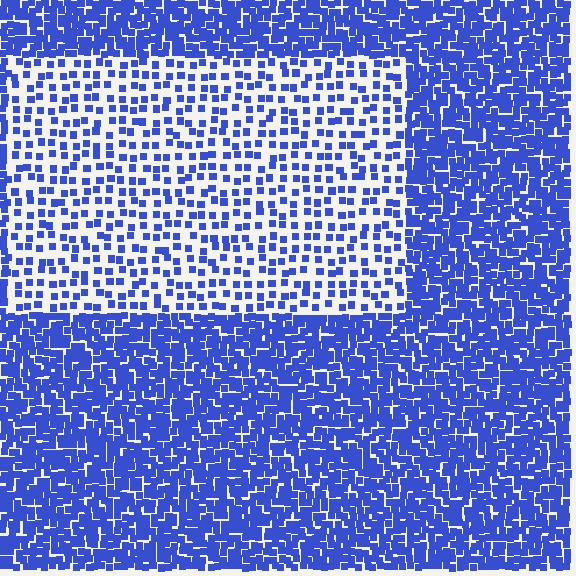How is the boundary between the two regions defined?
The boundary is defined by a change in element density (approximately 2.6x ratio). All elements are the same color, size, and shape.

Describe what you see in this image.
The image contains small blue elements arranged at two different densities. A rectangle-shaped region is visible where the elements are less densely packed than the surrounding area.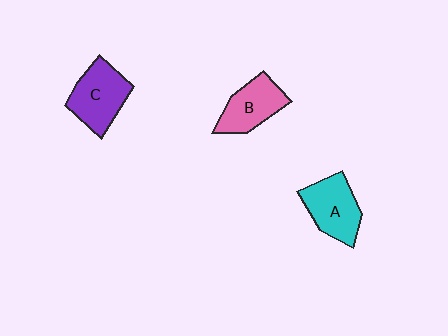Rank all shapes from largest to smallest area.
From largest to smallest: C (purple), A (cyan), B (pink).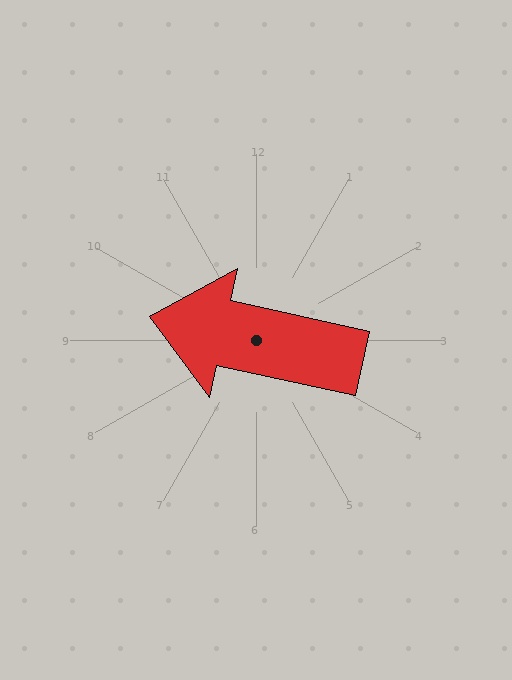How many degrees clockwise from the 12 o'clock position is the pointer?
Approximately 282 degrees.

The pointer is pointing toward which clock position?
Roughly 9 o'clock.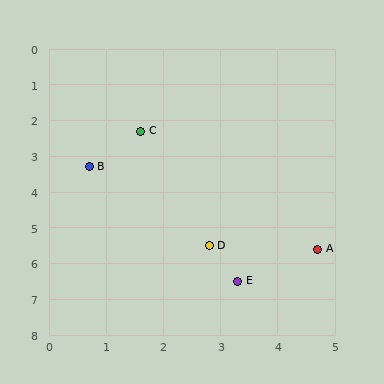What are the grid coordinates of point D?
Point D is at approximately (2.8, 5.5).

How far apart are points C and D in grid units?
Points C and D are about 3.4 grid units apart.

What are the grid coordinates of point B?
Point B is at approximately (0.7, 3.3).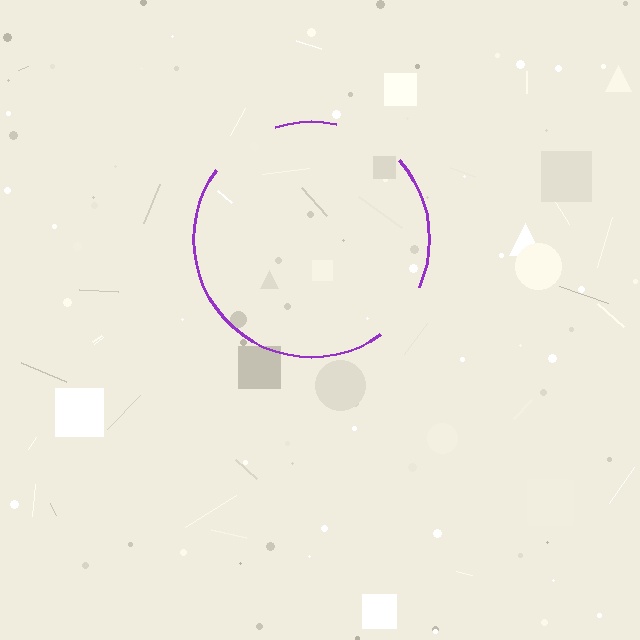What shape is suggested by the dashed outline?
The dashed outline suggests a circle.